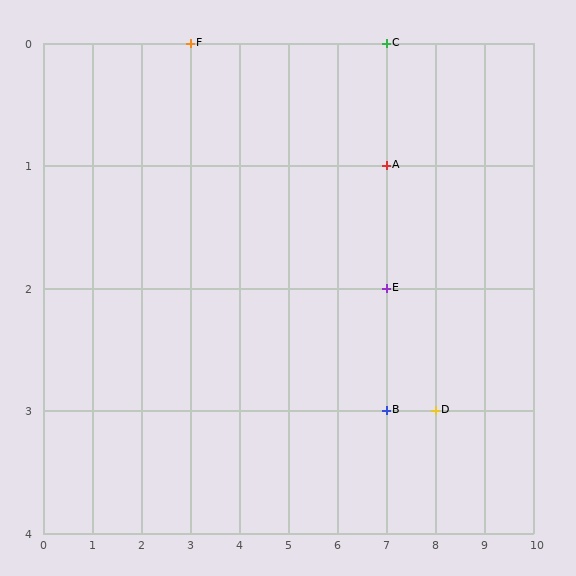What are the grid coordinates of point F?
Point F is at grid coordinates (3, 0).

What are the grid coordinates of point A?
Point A is at grid coordinates (7, 1).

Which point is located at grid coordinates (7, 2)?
Point E is at (7, 2).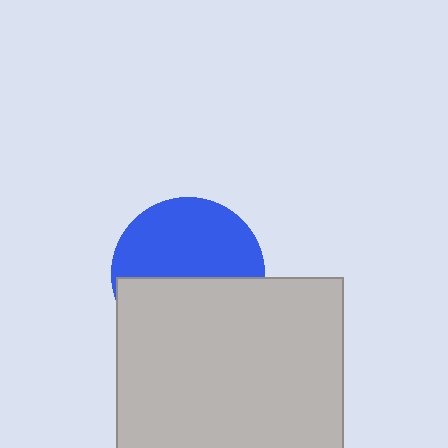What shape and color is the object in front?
The object in front is a light gray rectangle.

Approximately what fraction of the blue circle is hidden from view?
Roughly 47% of the blue circle is hidden behind the light gray rectangle.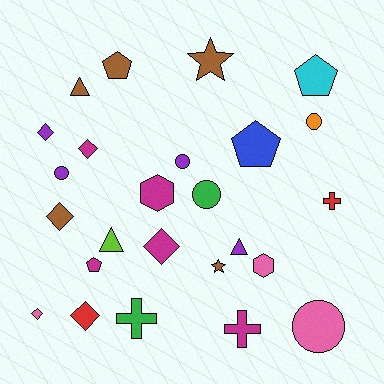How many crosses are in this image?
There are 3 crosses.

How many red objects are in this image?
There are 2 red objects.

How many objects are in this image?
There are 25 objects.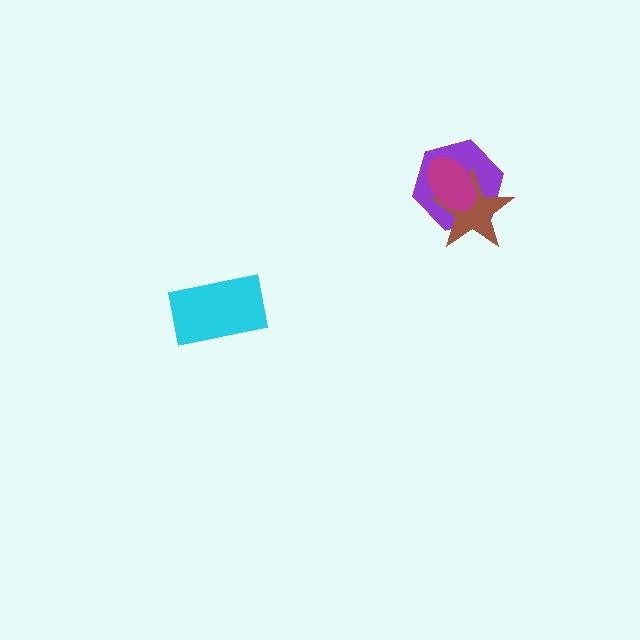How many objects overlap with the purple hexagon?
2 objects overlap with the purple hexagon.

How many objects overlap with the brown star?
2 objects overlap with the brown star.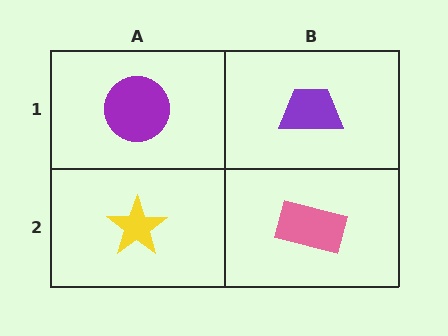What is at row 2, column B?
A pink rectangle.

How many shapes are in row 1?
2 shapes.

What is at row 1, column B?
A purple trapezoid.